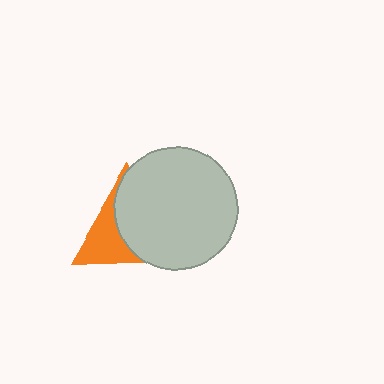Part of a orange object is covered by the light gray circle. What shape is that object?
It is a triangle.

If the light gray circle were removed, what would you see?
You would see the complete orange triangle.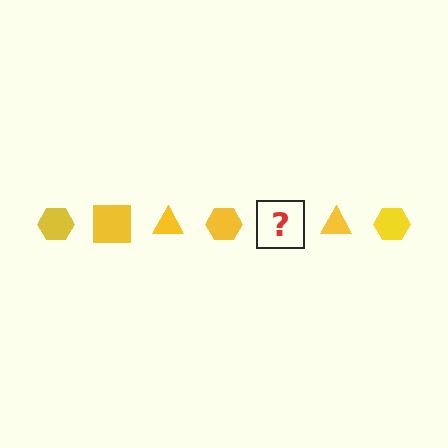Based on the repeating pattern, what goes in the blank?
The blank should be a yellow square.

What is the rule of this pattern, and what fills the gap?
The rule is that the pattern cycles through hexagon, square, triangle shapes in yellow. The gap should be filled with a yellow square.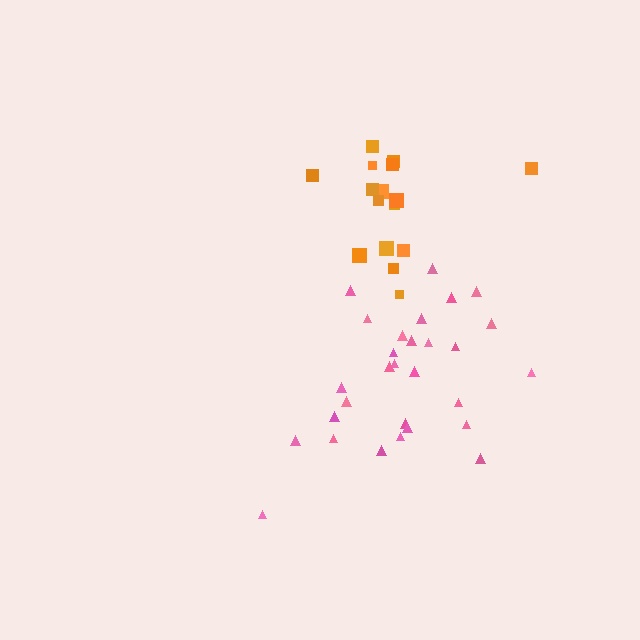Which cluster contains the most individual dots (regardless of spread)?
Pink (29).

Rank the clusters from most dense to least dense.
pink, orange.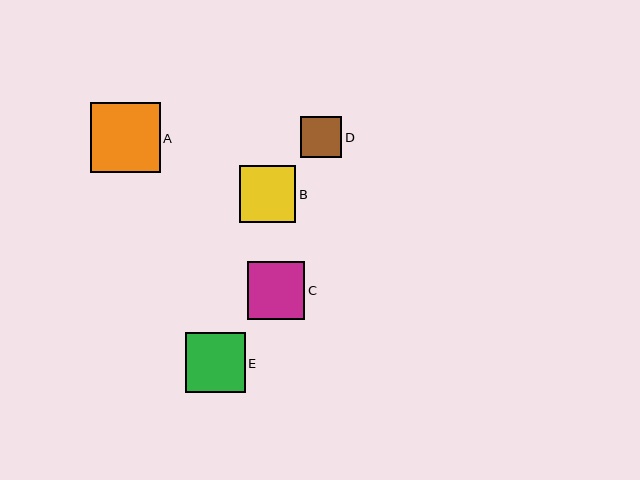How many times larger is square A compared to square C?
Square A is approximately 1.2 times the size of square C.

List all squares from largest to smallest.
From largest to smallest: A, E, C, B, D.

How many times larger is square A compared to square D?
Square A is approximately 1.7 times the size of square D.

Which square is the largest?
Square A is the largest with a size of approximately 70 pixels.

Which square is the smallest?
Square D is the smallest with a size of approximately 41 pixels.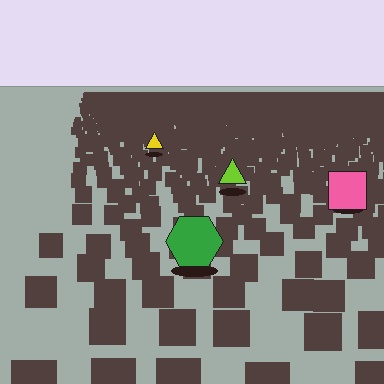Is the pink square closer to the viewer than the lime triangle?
Yes. The pink square is closer — you can tell from the texture gradient: the ground texture is coarser near it.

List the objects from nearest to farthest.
From nearest to farthest: the green hexagon, the pink square, the lime triangle, the yellow triangle.